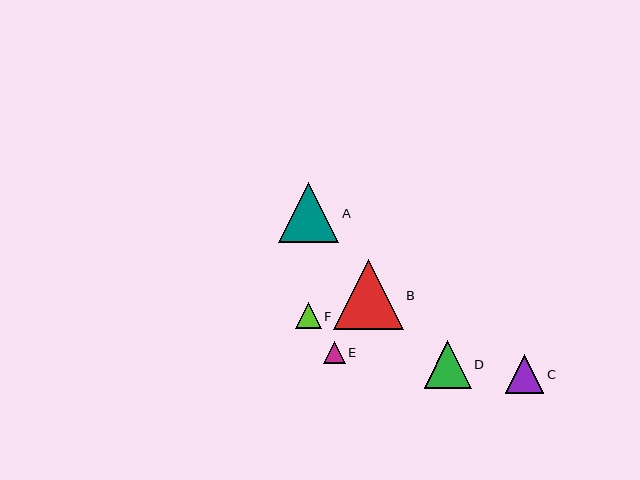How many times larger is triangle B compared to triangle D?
Triangle B is approximately 1.5 times the size of triangle D.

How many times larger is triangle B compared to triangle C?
Triangle B is approximately 1.8 times the size of triangle C.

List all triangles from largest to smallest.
From largest to smallest: B, A, D, C, F, E.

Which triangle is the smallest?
Triangle E is the smallest with a size of approximately 21 pixels.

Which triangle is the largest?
Triangle B is the largest with a size of approximately 70 pixels.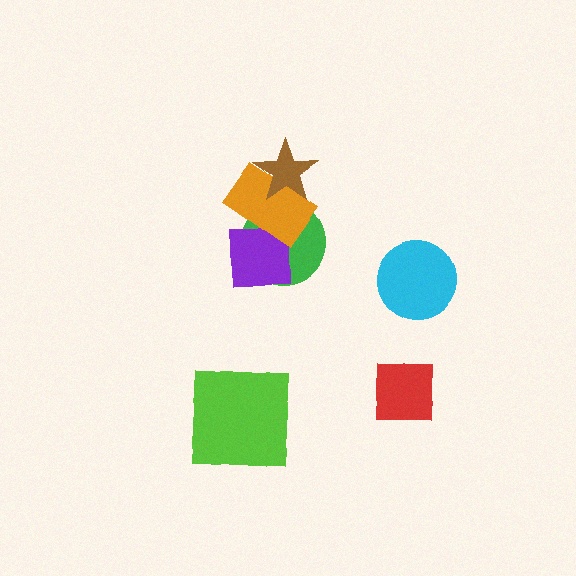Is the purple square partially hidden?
Yes, it is partially covered by another shape.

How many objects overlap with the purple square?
2 objects overlap with the purple square.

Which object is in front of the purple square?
The orange rectangle is in front of the purple square.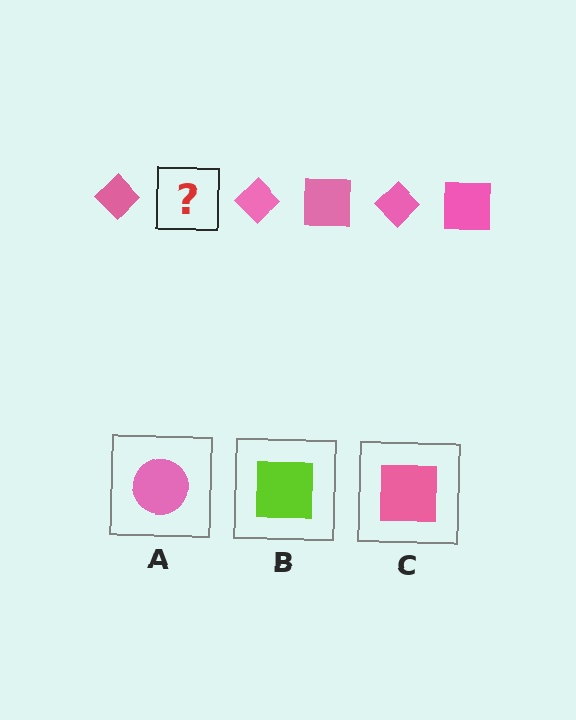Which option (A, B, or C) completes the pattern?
C.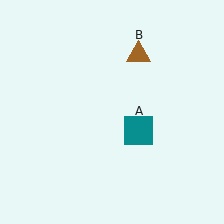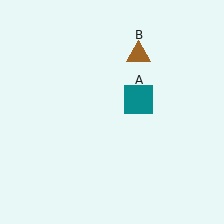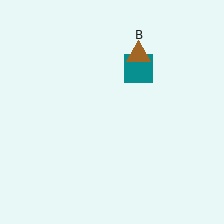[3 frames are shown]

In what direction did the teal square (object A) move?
The teal square (object A) moved up.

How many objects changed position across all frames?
1 object changed position: teal square (object A).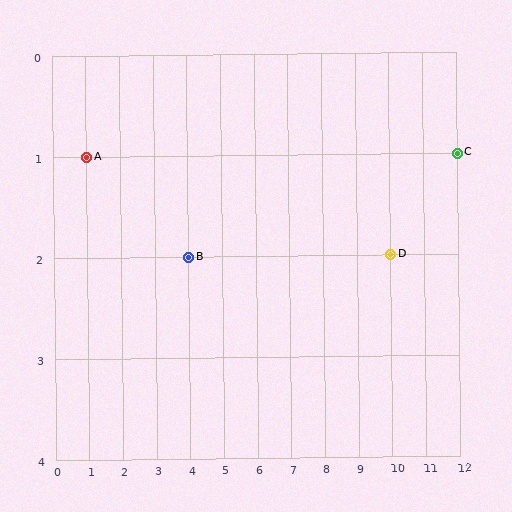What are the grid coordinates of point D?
Point D is at grid coordinates (10, 2).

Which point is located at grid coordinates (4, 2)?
Point B is at (4, 2).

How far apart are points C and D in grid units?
Points C and D are 2 columns and 1 row apart (about 2.2 grid units diagonally).